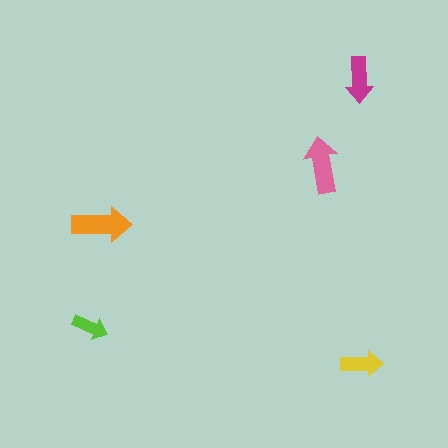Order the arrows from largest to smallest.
the orange one, the pink one, the magenta one, the yellow one, the lime one.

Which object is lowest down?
The yellow arrow is bottommost.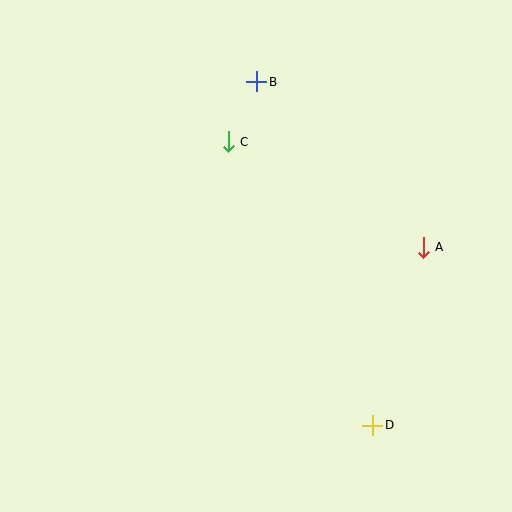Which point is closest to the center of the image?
Point C at (228, 142) is closest to the center.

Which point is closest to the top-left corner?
Point C is closest to the top-left corner.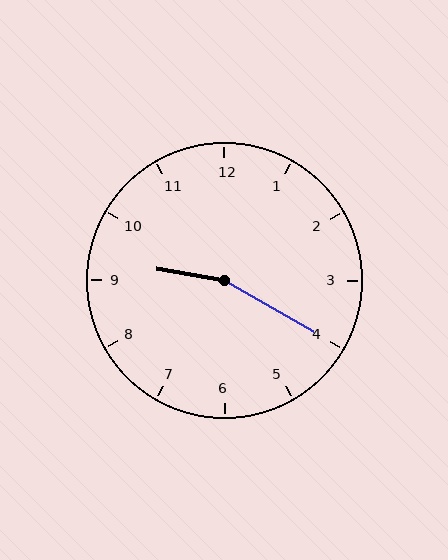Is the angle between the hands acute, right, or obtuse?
It is obtuse.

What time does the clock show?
9:20.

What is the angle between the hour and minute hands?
Approximately 160 degrees.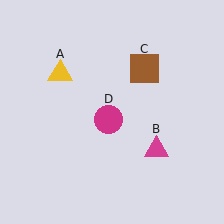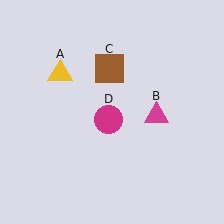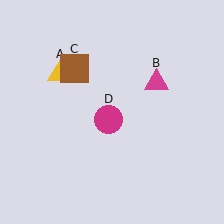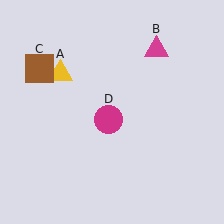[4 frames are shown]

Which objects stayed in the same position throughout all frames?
Yellow triangle (object A) and magenta circle (object D) remained stationary.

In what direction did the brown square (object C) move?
The brown square (object C) moved left.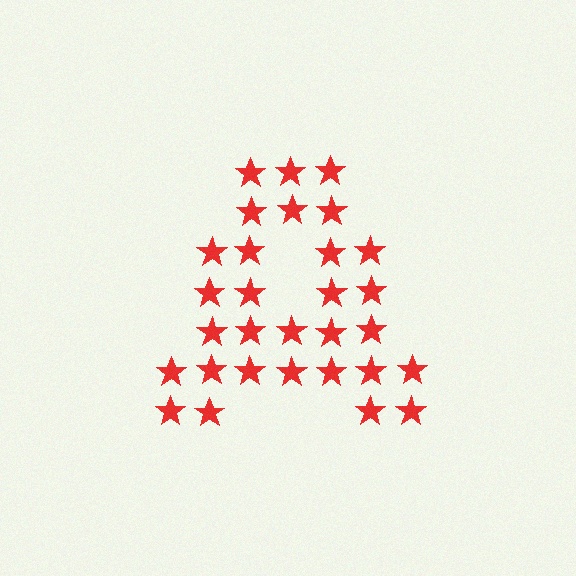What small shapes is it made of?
It is made of small stars.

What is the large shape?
The large shape is the letter A.